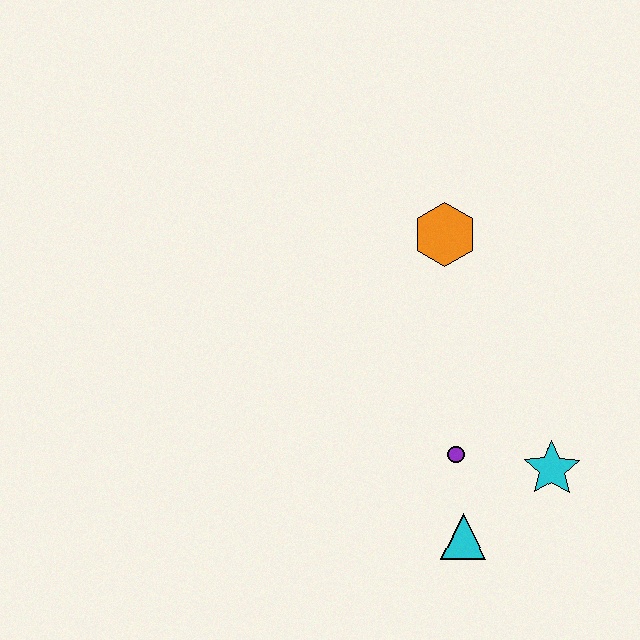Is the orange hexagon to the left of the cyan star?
Yes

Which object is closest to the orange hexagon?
The purple circle is closest to the orange hexagon.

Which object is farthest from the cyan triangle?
The orange hexagon is farthest from the cyan triangle.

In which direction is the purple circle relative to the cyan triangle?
The purple circle is above the cyan triangle.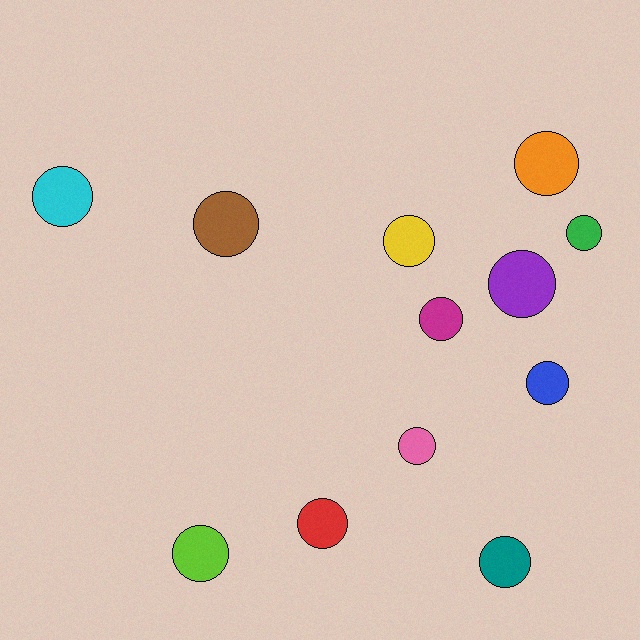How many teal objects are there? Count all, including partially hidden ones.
There is 1 teal object.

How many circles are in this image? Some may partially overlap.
There are 12 circles.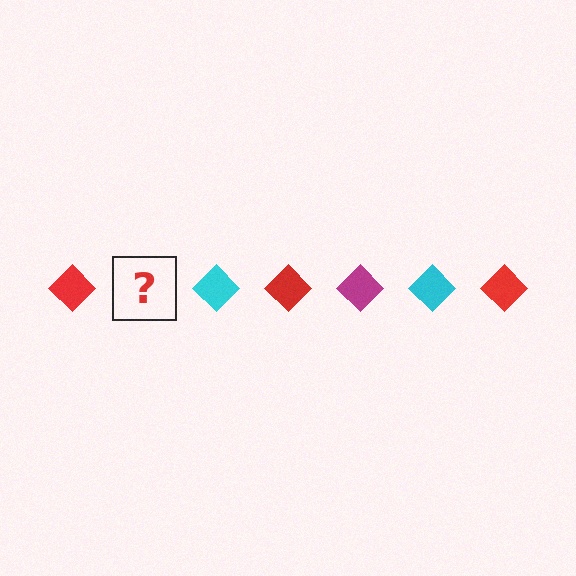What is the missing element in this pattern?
The missing element is a magenta diamond.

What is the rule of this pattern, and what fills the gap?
The rule is that the pattern cycles through red, magenta, cyan diamonds. The gap should be filled with a magenta diamond.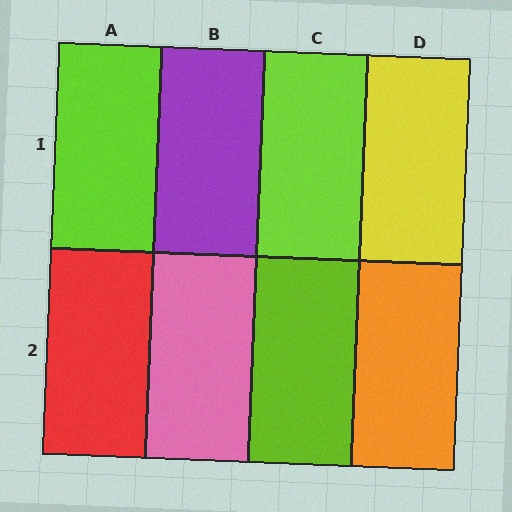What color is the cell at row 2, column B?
Pink.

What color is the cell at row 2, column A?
Red.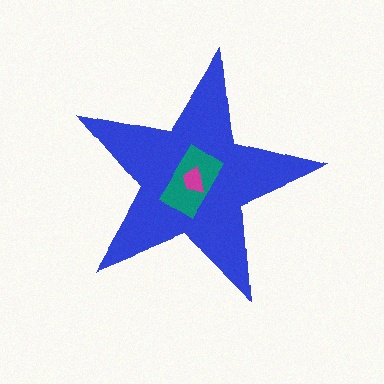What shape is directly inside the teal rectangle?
The magenta trapezoid.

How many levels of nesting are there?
3.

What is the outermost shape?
The blue star.